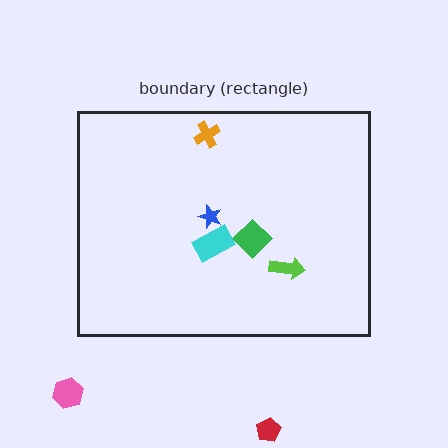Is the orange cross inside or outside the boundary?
Inside.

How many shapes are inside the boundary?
5 inside, 2 outside.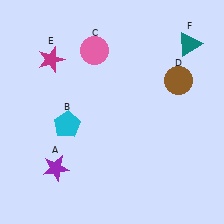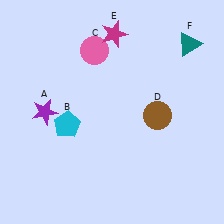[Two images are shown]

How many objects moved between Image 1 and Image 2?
3 objects moved between the two images.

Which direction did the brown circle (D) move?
The brown circle (D) moved down.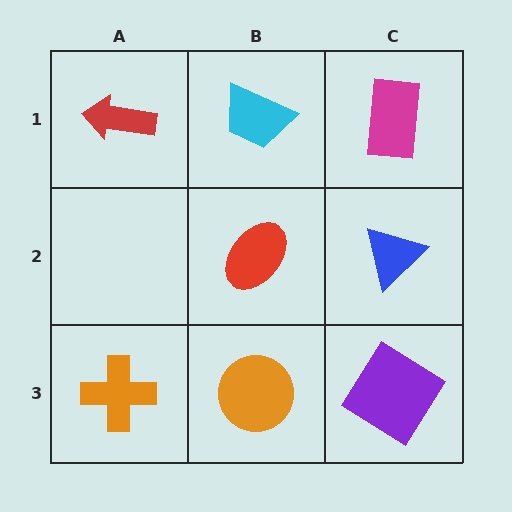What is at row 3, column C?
A purple diamond.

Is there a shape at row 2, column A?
No, that cell is empty.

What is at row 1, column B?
A cyan trapezoid.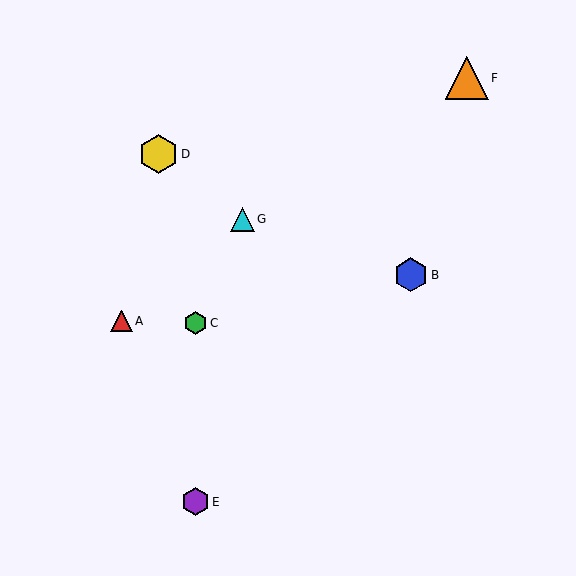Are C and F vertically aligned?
No, C is at x≈195 and F is at x≈467.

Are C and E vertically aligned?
Yes, both are at x≈195.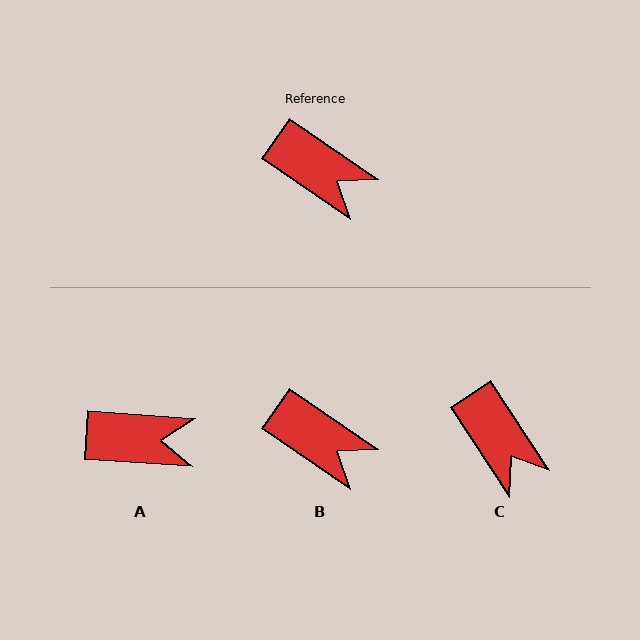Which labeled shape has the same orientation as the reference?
B.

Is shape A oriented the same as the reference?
No, it is off by about 31 degrees.